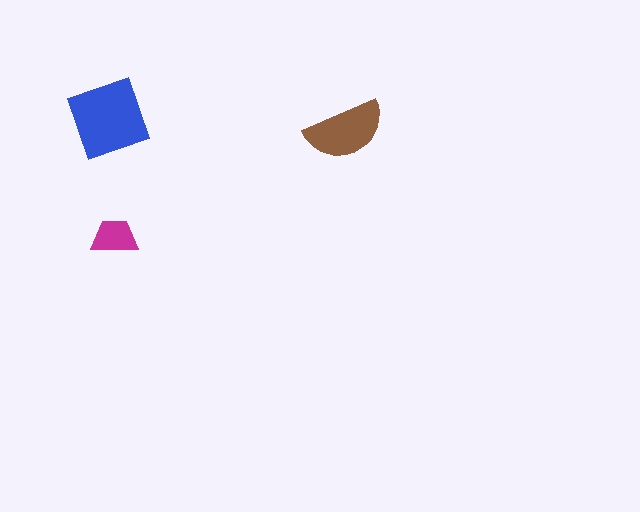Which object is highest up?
The blue diamond is topmost.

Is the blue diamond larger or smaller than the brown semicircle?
Larger.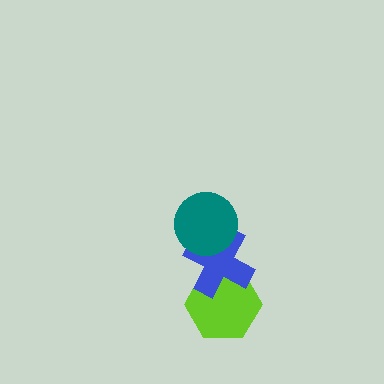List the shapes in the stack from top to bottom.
From top to bottom: the teal circle, the blue cross, the lime hexagon.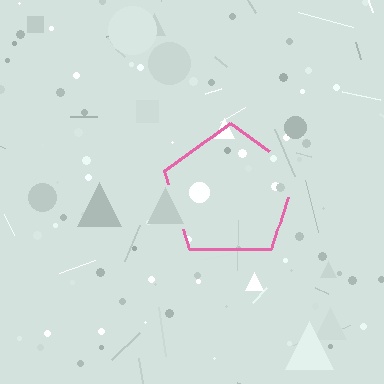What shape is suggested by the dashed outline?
The dashed outline suggests a pentagon.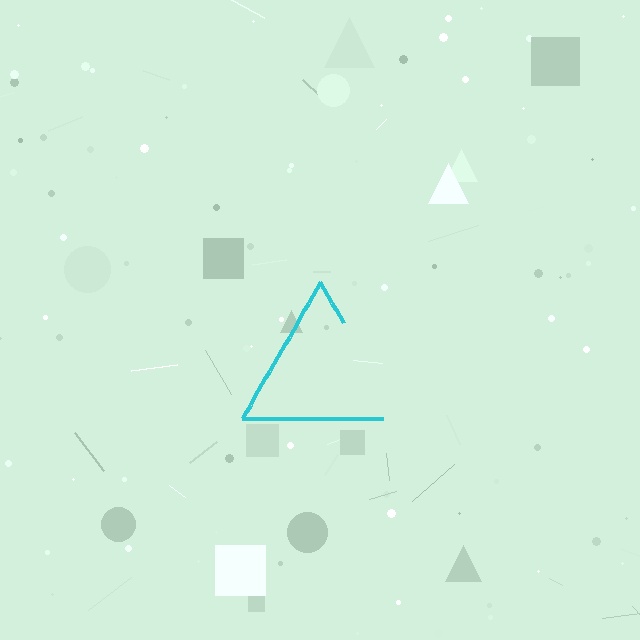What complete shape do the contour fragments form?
The contour fragments form a triangle.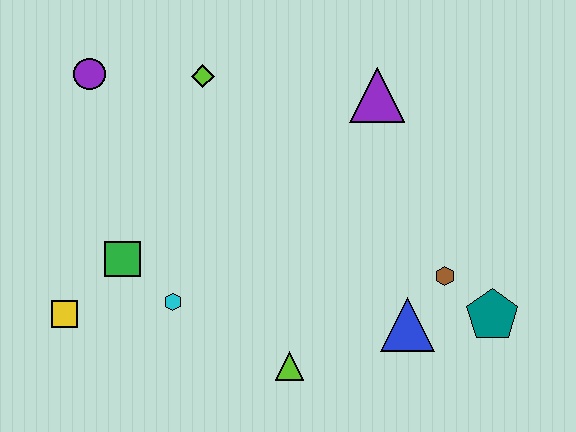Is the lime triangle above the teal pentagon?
No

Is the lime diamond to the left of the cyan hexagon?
No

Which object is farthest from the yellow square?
The teal pentagon is farthest from the yellow square.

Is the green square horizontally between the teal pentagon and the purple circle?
Yes